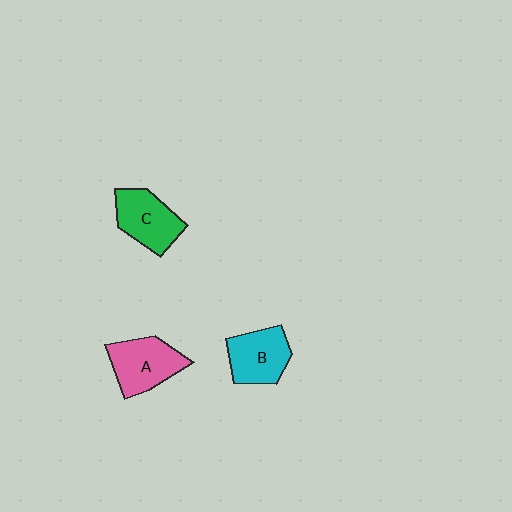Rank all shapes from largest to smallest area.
From largest to smallest: A (pink), C (green), B (cyan).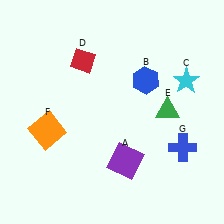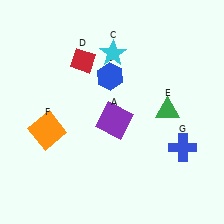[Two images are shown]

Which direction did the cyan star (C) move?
The cyan star (C) moved left.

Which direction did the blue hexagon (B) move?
The blue hexagon (B) moved left.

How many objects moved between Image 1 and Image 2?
3 objects moved between the two images.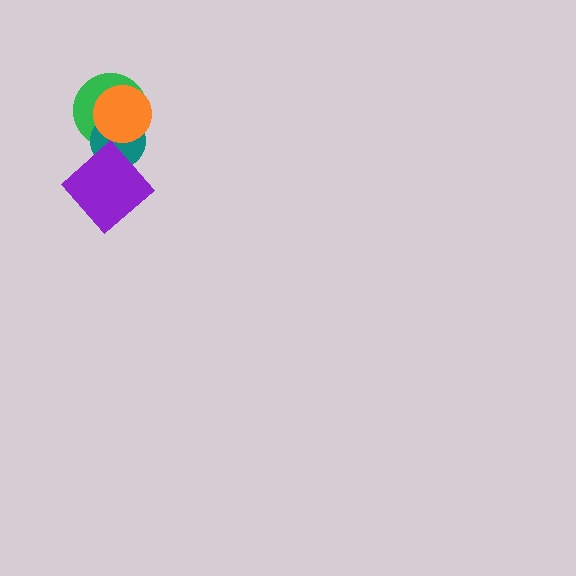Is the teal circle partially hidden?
Yes, it is partially covered by another shape.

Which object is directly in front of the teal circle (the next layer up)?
The orange circle is directly in front of the teal circle.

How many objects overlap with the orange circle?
2 objects overlap with the orange circle.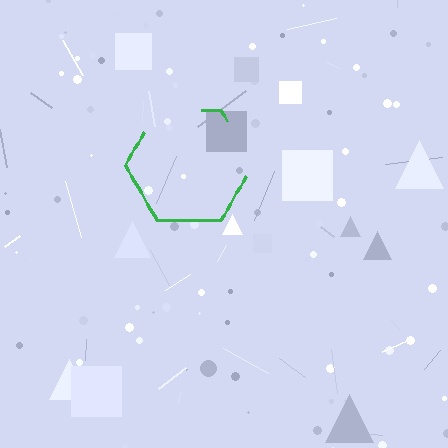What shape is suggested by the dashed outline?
The dashed outline suggests a hexagon.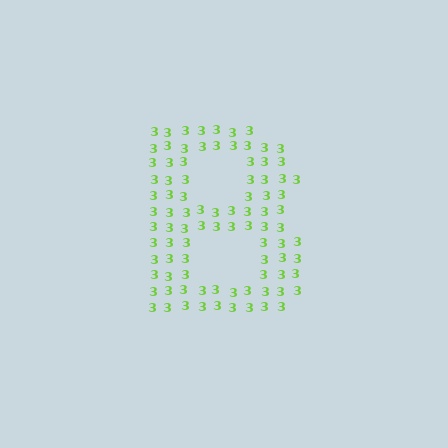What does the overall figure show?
The overall figure shows the letter B.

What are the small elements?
The small elements are digit 3's.